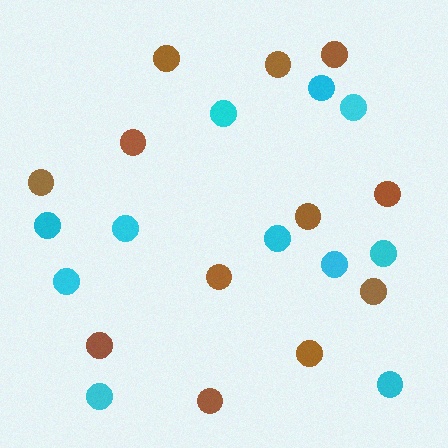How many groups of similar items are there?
There are 2 groups: one group of cyan circles (11) and one group of brown circles (12).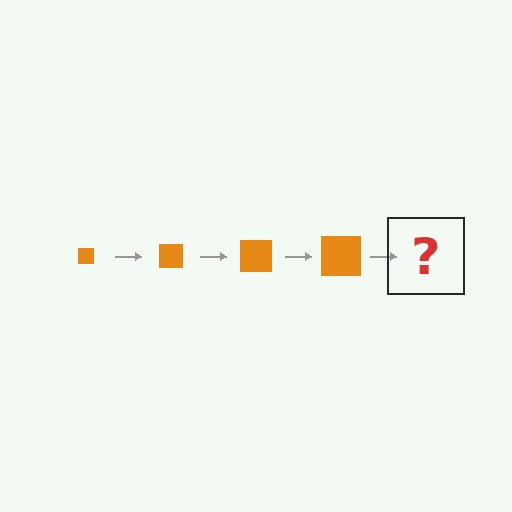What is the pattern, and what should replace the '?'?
The pattern is that the square gets progressively larger each step. The '?' should be an orange square, larger than the previous one.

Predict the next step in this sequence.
The next step is an orange square, larger than the previous one.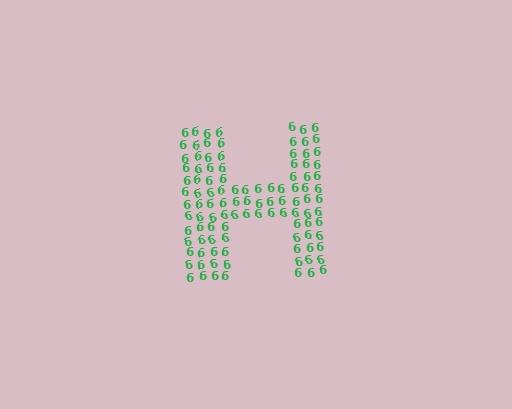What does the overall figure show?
The overall figure shows the letter H.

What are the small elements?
The small elements are digit 6's.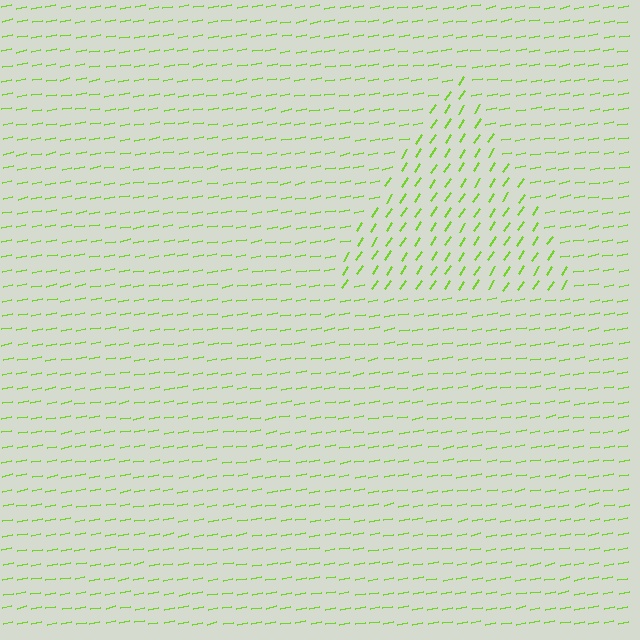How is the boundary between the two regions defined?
The boundary is defined purely by a change in line orientation (approximately 45 degrees difference). All lines are the same color and thickness.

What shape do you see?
I see a triangle.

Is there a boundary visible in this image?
Yes, there is a texture boundary formed by a change in line orientation.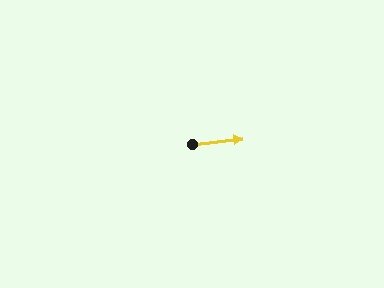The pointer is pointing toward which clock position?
Roughly 3 o'clock.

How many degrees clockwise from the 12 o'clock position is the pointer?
Approximately 84 degrees.